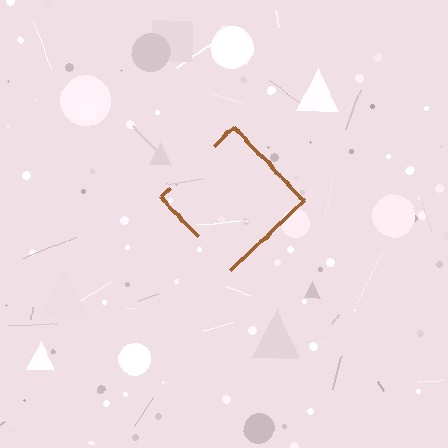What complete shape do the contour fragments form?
The contour fragments form a diamond.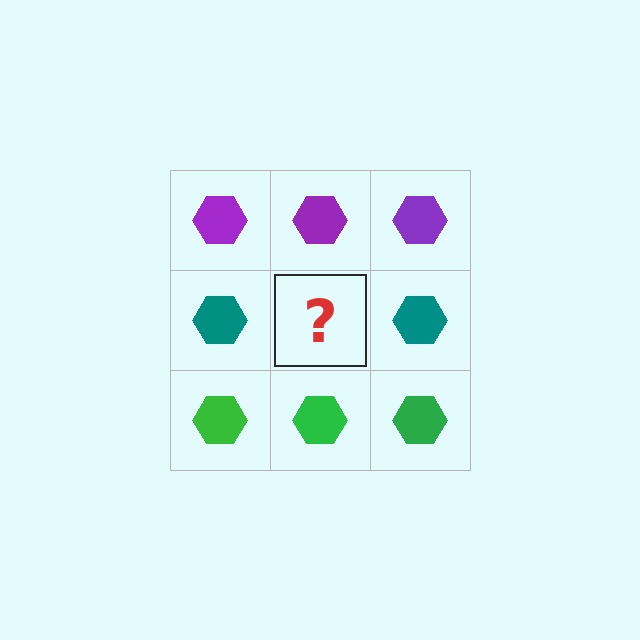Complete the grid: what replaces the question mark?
The question mark should be replaced with a teal hexagon.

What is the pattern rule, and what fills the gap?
The rule is that each row has a consistent color. The gap should be filled with a teal hexagon.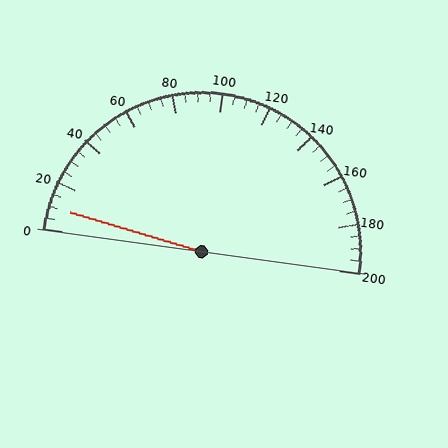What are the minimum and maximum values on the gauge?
The gauge ranges from 0 to 200.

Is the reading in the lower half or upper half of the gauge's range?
The reading is in the lower half of the range (0 to 200).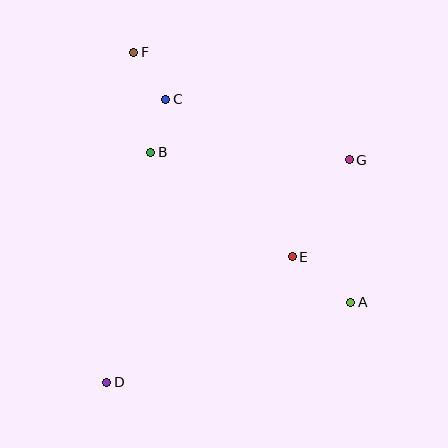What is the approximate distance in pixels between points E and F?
The distance between E and F is approximately 259 pixels.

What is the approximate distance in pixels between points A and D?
The distance between A and D is approximately 257 pixels.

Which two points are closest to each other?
Points B and C are closest to each other.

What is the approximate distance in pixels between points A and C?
The distance between A and C is approximately 275 pixels.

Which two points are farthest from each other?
Points A and F are farthest from each other.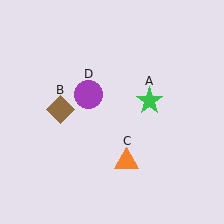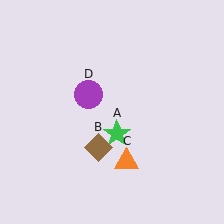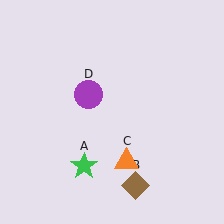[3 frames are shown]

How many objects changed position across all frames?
2 objects changed position: green star (object A), brown diamond (object B).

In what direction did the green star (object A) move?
The green star (object A) moved down and to the left.